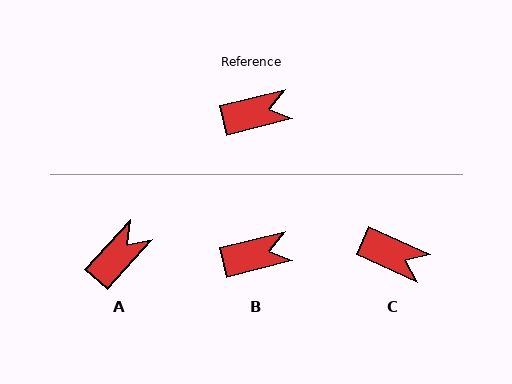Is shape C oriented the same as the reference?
No, it is off by about 39 degrees.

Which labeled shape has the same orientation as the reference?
B.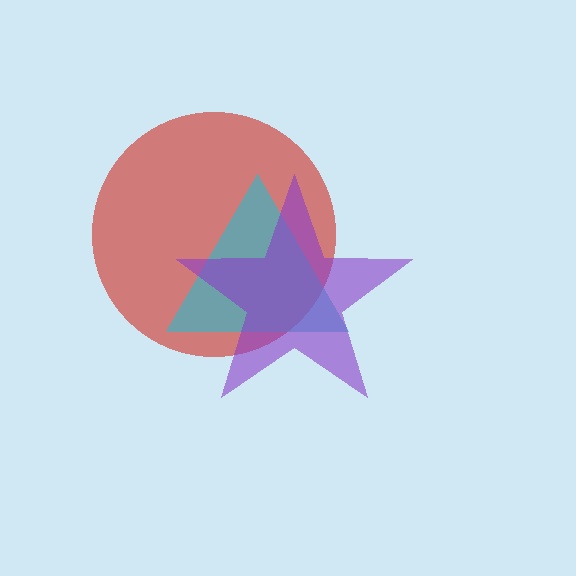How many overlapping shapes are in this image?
There are 3 overlapping shapes in the image.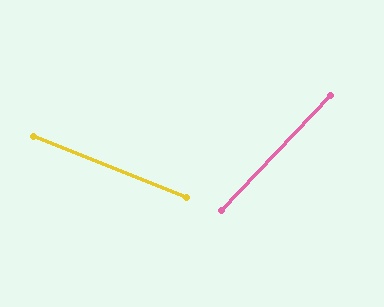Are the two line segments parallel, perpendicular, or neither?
Neither parallel nor perpendicular — they differ by about 68°.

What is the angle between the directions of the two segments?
Approximately 68 degrees.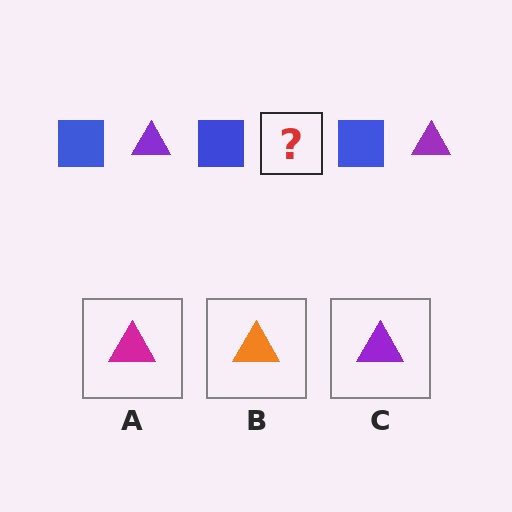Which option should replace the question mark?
Option C.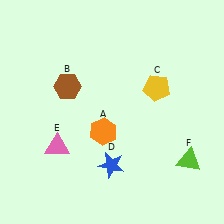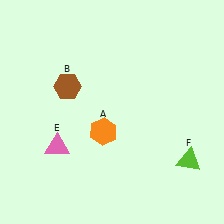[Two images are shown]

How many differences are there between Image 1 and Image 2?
There are 2 differences between the two images.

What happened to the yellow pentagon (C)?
The yellow pentagon (C) was removed in Image 2. It was in the top-right area of Image 1.